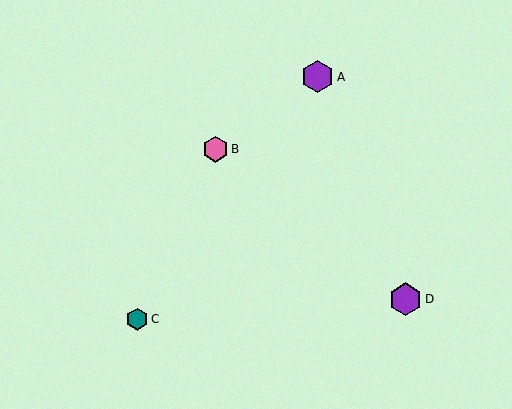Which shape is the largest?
The purple hexagon (labeled D) is the largest.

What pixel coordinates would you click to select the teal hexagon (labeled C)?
Click at (137, 319) to select the teal hexagon C.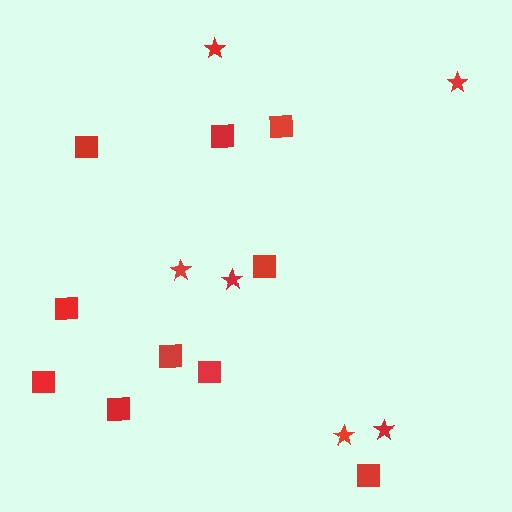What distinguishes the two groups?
There are 2 groups: one group of squares (10) and one group of stars (6).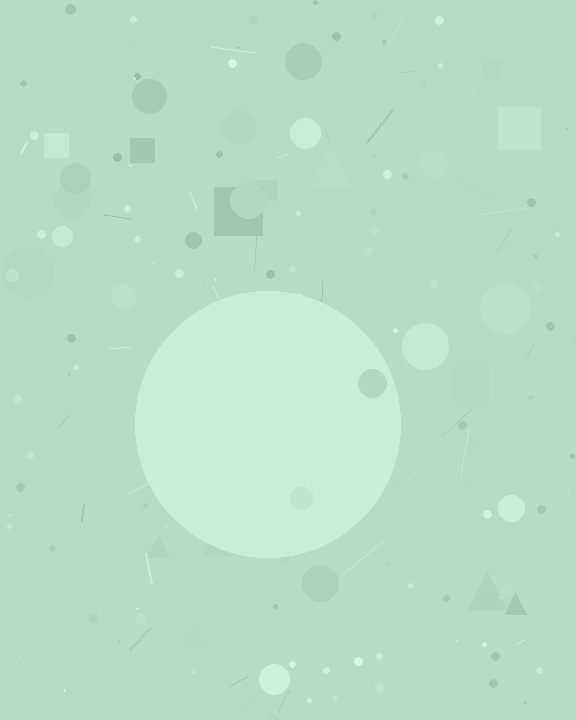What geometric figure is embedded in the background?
A circle is embedded in the background.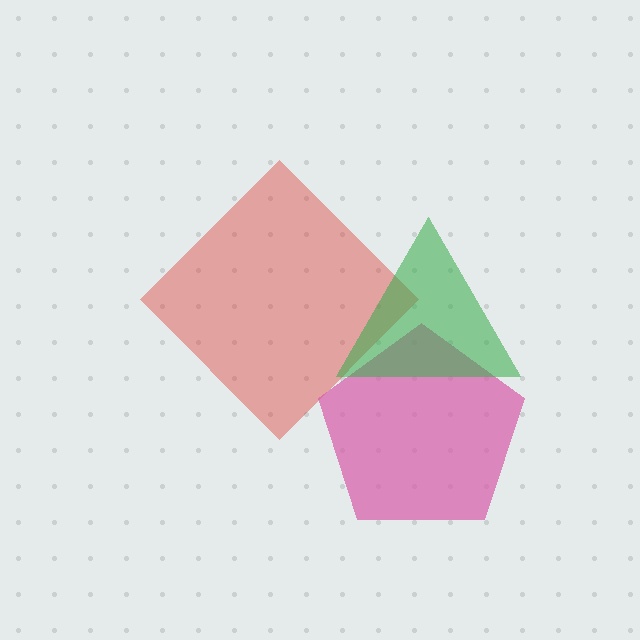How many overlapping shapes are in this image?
There are 3 overlapping shapes in the image.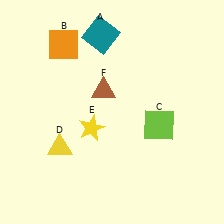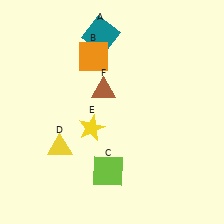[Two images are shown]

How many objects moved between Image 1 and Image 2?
2 objects moved between the two images.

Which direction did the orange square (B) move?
The orange square (B) moved right.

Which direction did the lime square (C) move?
The lime square (C) moved left.